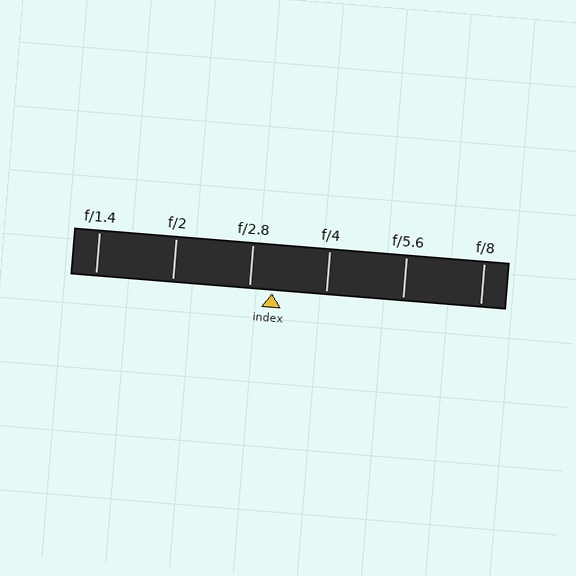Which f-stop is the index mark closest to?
The index mark is closest to f/2.8.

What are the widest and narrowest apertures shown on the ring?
The widest aperture shown is f/1.4 and the narrowest is f/8.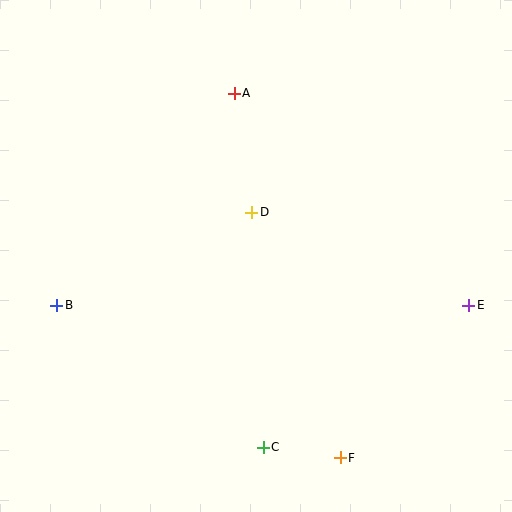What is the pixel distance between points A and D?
The distance between A and D is 120 pixels.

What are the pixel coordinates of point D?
Point D is at (252, 212).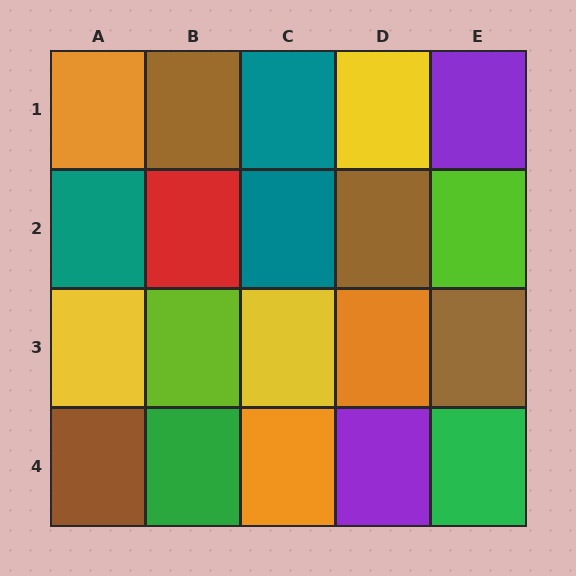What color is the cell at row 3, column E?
Brown.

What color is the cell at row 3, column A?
Yellow.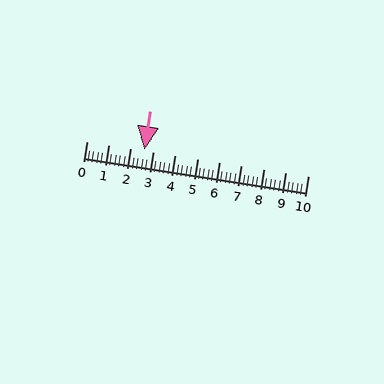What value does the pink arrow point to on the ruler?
The pink arrow points to approximately 2.6.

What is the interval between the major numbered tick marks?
The major tick marks are spaced 1 units apart.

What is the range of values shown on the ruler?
The ruler shows values from 0 to 10.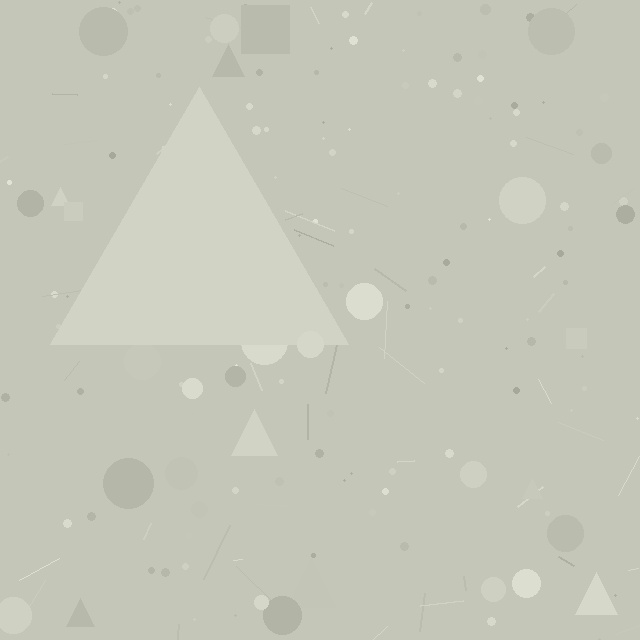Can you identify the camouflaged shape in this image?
The camouflaged shape is a triangle.